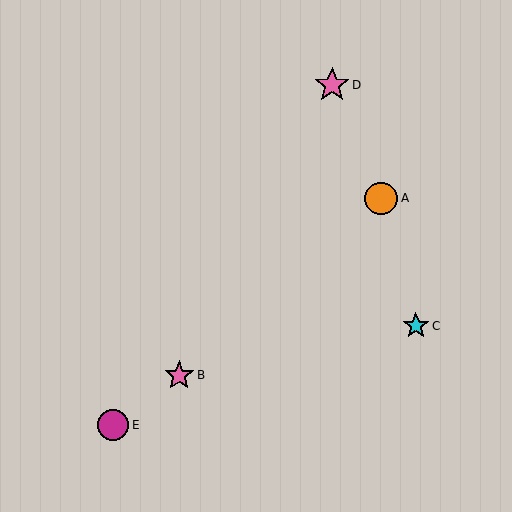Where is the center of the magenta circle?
The center of the magenta circle is at (113, 425).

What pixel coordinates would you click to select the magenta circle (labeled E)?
Click at (113, 425) to select the magenta circle E.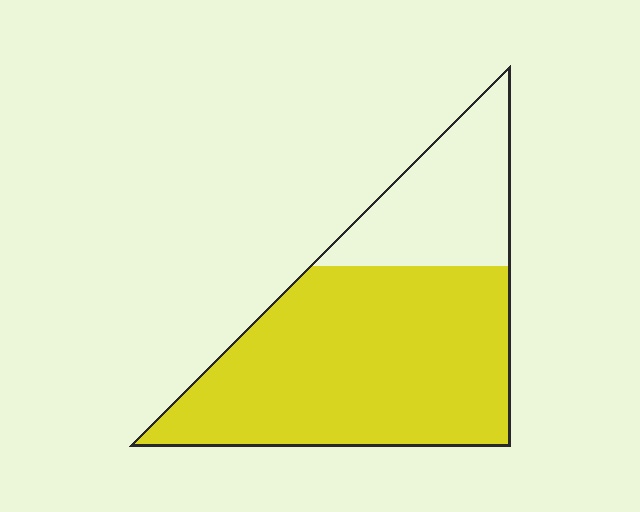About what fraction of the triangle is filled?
About three quarters (3/4).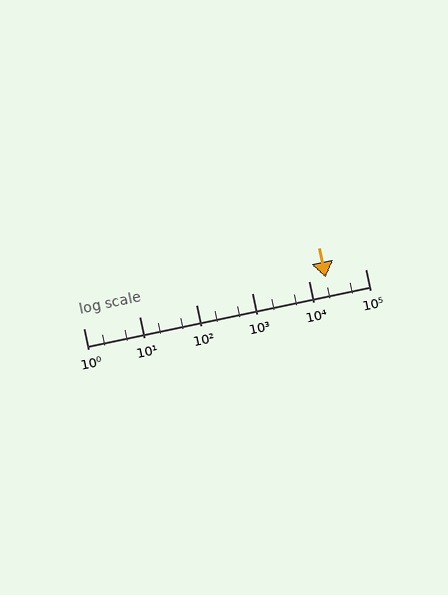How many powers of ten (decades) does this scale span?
The scale spans 5 decades, from 1 to 100000.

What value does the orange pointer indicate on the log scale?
The pointer indicates approximately 20000.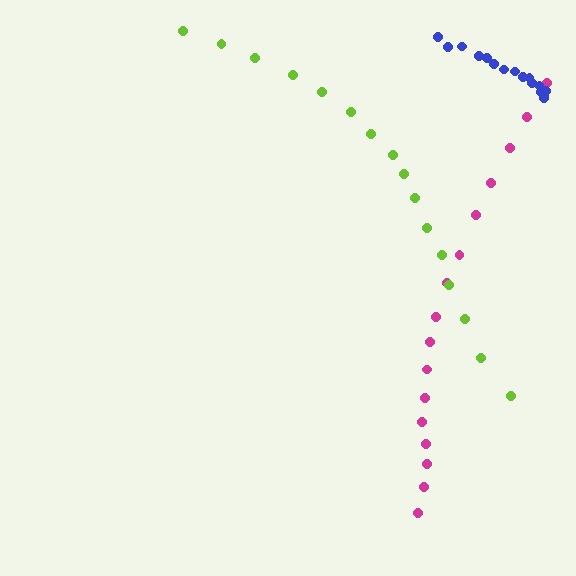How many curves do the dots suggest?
There are 3 distinct paths.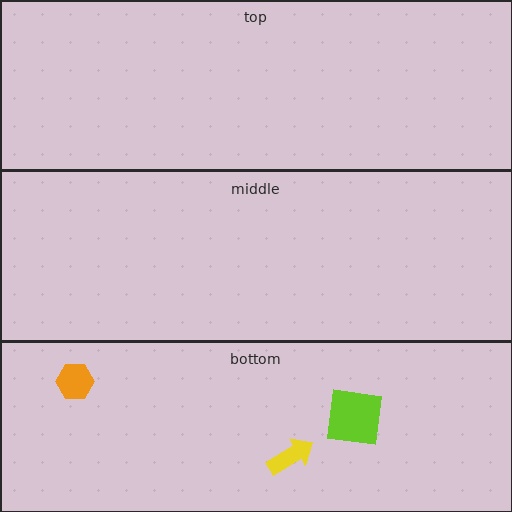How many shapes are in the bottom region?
3.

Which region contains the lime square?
The bottom region.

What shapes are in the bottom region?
The lime square, the yellow arrow, the orange hexagon.